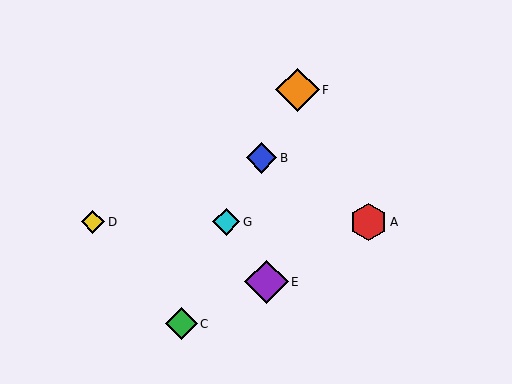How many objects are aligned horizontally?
3 objects (A, D, G) are aligned horizontally.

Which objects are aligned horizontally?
Objects A, D, G are aligned horizontally.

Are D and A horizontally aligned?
Yes, both are at y≈222.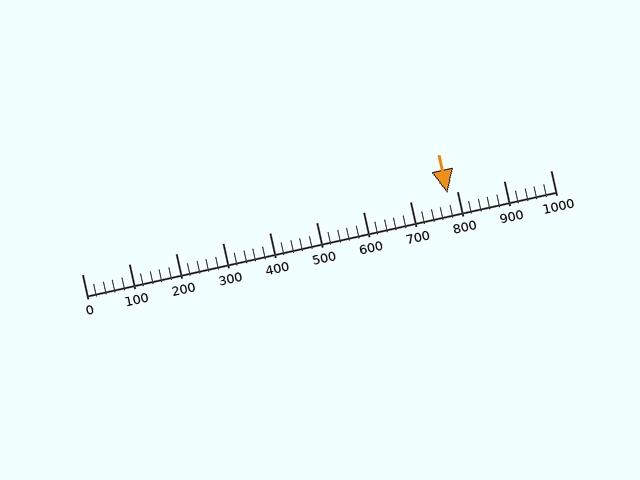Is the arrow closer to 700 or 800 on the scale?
The arrow is closer to 800.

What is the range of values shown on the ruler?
The ruler shows values from 0 to 1000.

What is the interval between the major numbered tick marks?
The major tick marks are spaced 100 units apart.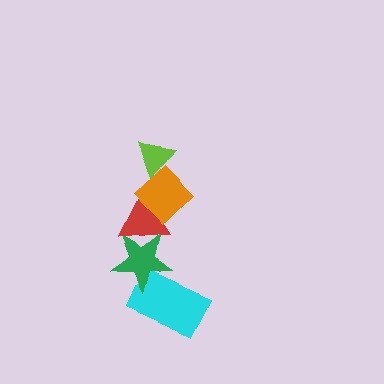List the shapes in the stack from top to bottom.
From top to bottom: the lime triangle, the orange diamond, the red triangle, the green star, the cyan rectangle.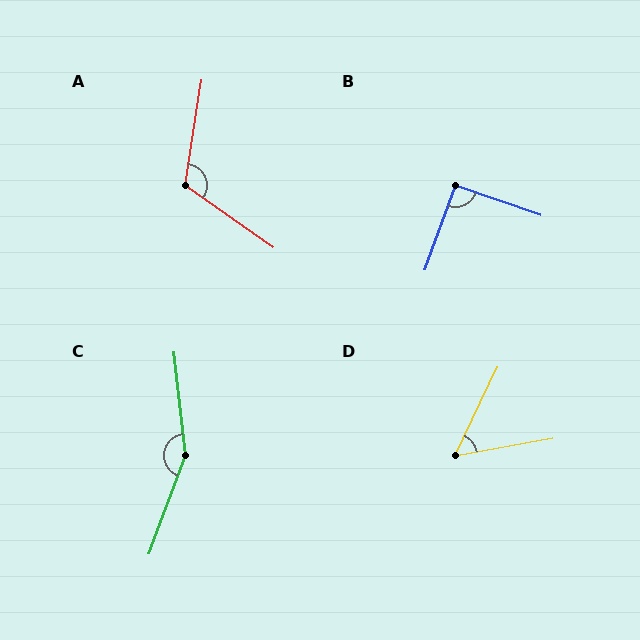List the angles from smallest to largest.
D (54°), B (90°), A (116°), C (154°).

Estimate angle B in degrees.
Approximately 90 degrees.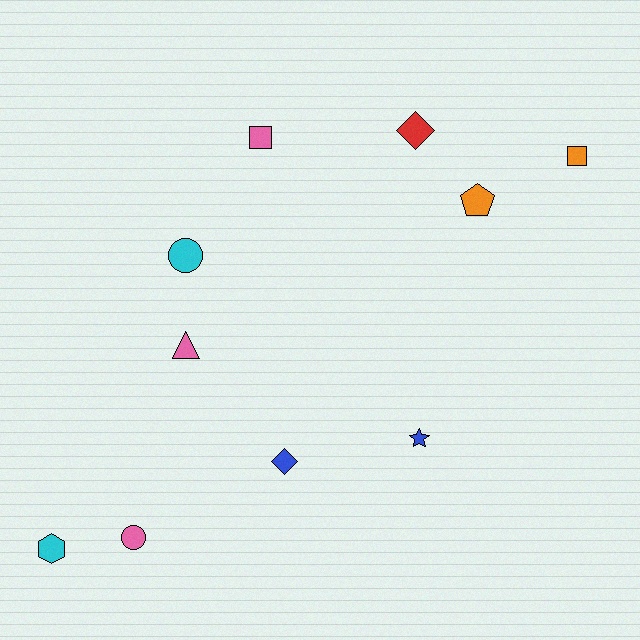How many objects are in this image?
There are 10 objects.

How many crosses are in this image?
There are no crosses.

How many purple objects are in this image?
There are no purple objects.